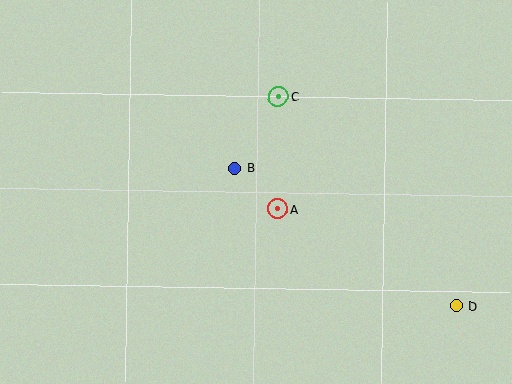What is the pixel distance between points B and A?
The distance between B and A is 59 pixels.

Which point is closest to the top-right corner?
Point C is closest to the top-right corner.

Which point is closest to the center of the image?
Point A at (278, 209) is closest to the center.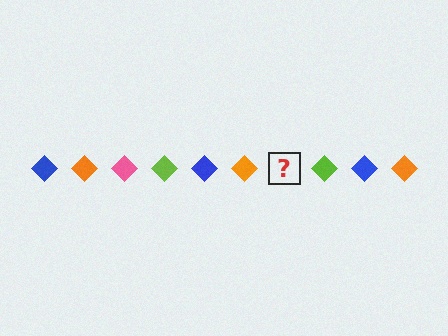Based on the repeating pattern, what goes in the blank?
The blank should be a pink diamond.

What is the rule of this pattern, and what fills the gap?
The rule is that the pattern cycles through blue, orange, pink, lime diamonds. The gap should be filled with a pink diamond.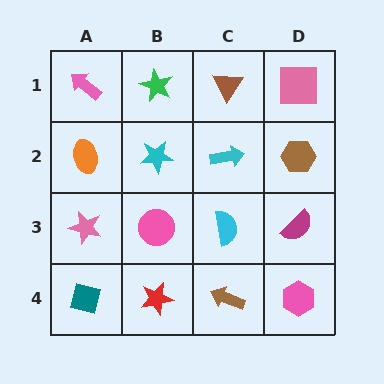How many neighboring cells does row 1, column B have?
3.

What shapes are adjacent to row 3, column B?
A cyan star (row 2, column B), a red star (row 4, column B), a pink star (row 3, column A), a cyan semicircle (row 3, column C).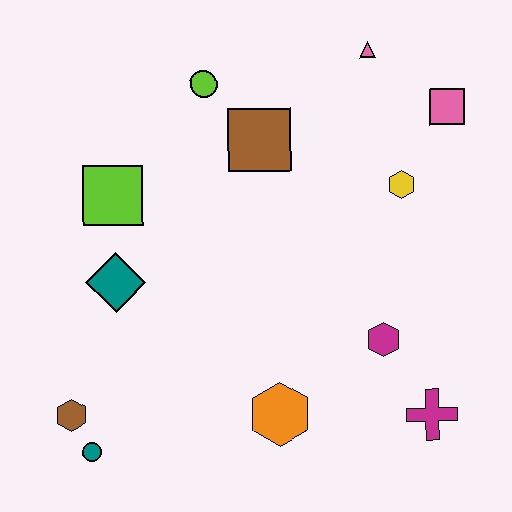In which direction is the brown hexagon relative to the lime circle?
The brown hexagon is below the lime circle.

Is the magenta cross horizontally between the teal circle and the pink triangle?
No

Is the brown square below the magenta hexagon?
No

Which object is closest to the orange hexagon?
The magenta hexagon is closest to the orange hexagon.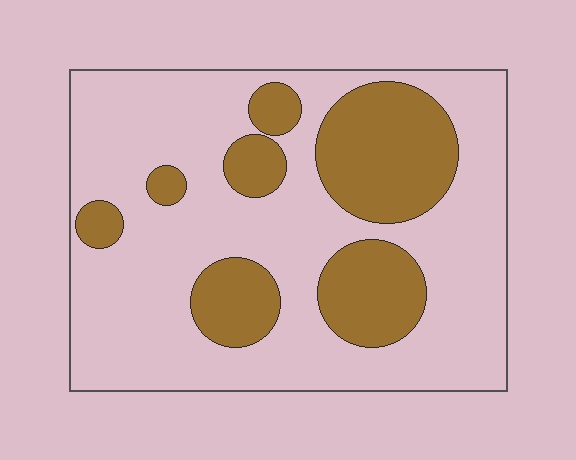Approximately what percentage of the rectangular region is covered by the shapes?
Approximately 30%.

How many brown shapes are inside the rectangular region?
7.